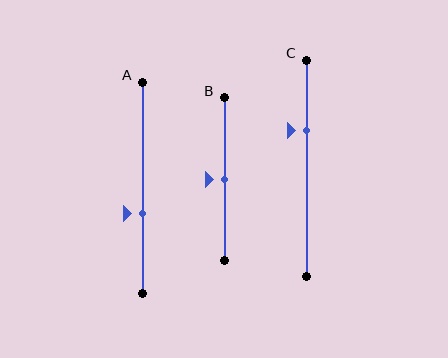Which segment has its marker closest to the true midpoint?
Segment B has its marker closest to the true midpoint.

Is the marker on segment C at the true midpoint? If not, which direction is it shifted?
No, the marker on segment C is shifted upward by about 18% of the segment length.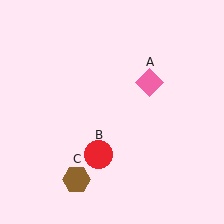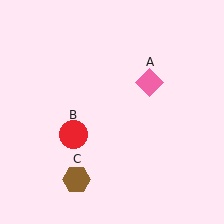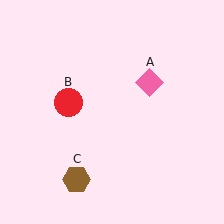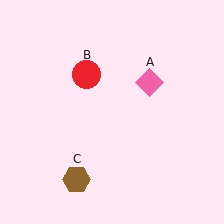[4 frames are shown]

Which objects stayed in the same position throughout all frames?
Pink diamond (object A) and brown hexagon (object C) remained stationary.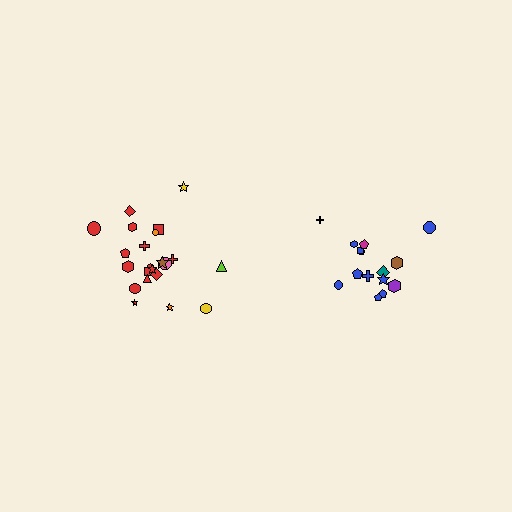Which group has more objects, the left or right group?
The left group.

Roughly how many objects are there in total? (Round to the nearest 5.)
Roughly 35 objects in total.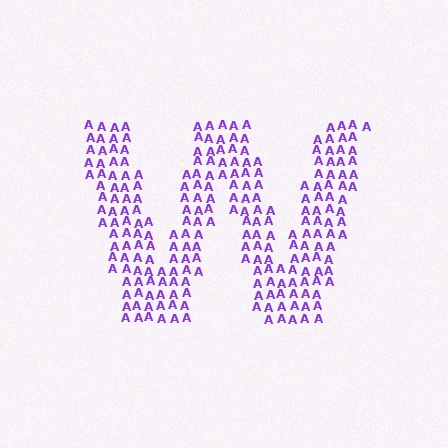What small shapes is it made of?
It is made of small letter A's.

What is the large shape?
The large shape is the letter W.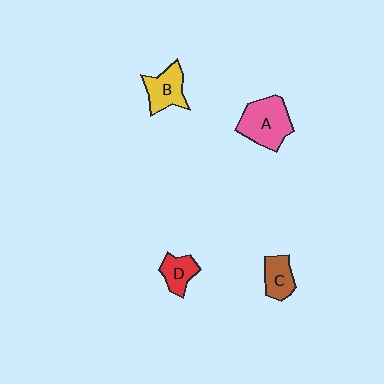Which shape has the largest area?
Shape A (pink).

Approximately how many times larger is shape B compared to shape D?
Approximately 1.3 times.